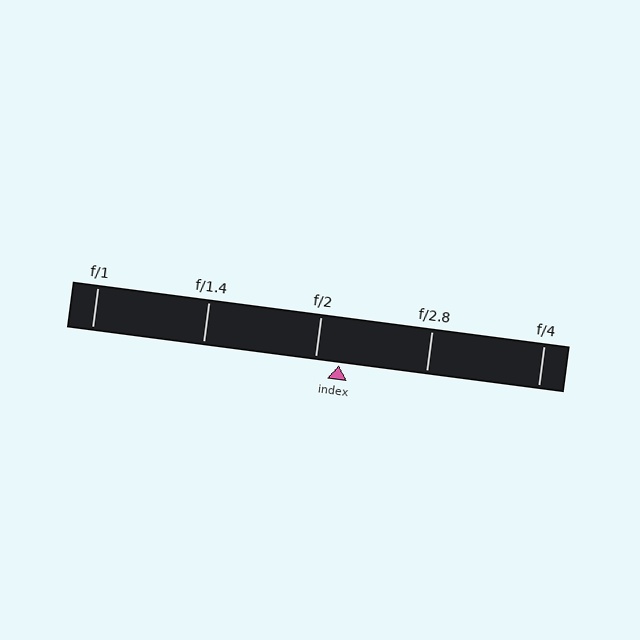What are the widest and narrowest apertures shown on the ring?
The widest aperture shown is f/1 and the narrowest is f/4.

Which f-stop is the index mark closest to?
The index mark is closest to f/2.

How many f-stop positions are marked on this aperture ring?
There are 5 f-stop positions marked.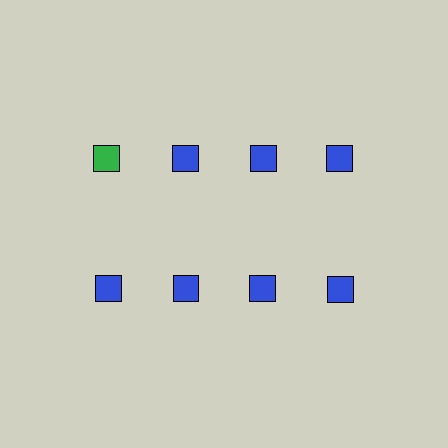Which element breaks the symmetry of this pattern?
The green square in the top row, leftmost column breaks the symmetry. All other shapes are blue squares.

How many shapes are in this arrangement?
There are 8 shapes arranged in a grid pattern.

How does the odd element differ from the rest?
It has a different color: green instead of blue.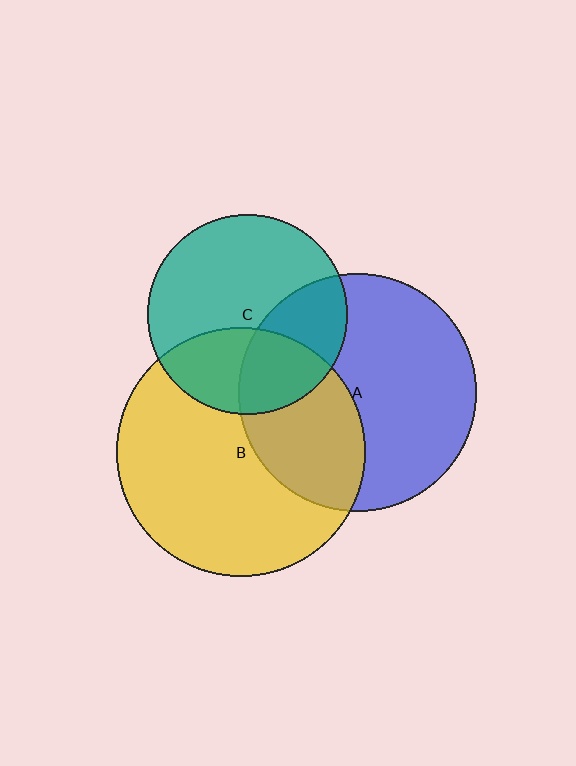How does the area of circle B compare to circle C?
Approximately 1.5 times.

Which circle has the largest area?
Circle B (yellow).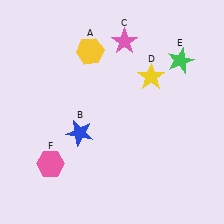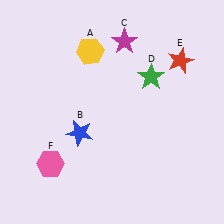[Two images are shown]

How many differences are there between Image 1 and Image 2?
There are 3 differences between the two images.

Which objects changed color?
C changed from pink to magenta. D changed from yellow to green. E changed from green to red.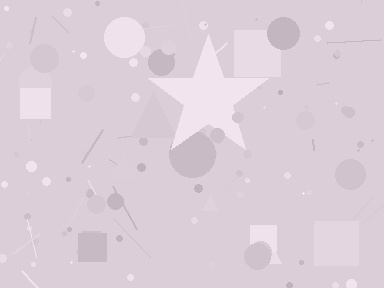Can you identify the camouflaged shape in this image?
The camouflaged shape is a star.